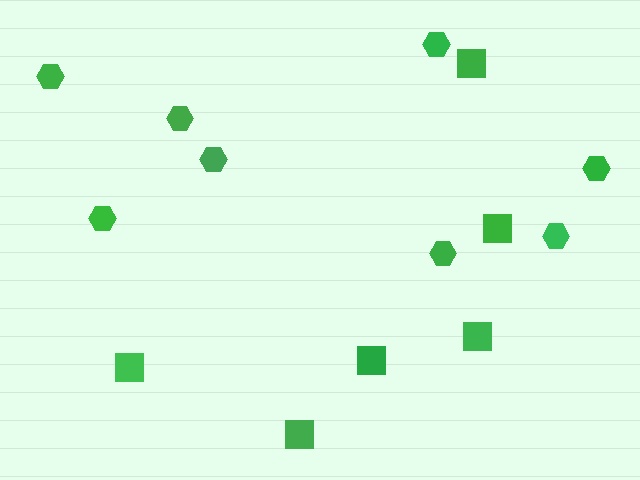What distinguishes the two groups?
There are 2 groups: one group of hexagons (8) and one group of squares (6).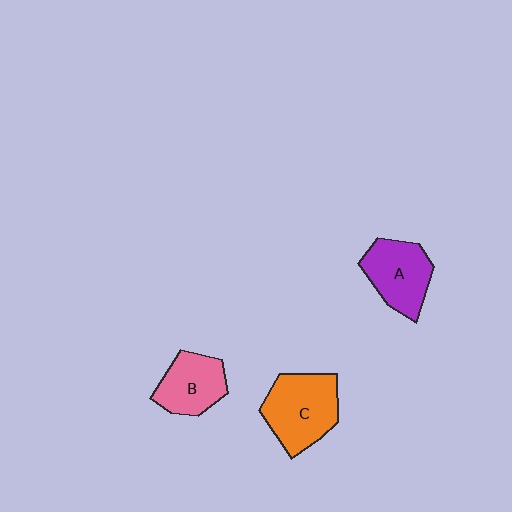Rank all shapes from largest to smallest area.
From largest to smallest: C (orange), A (purple), B (pink).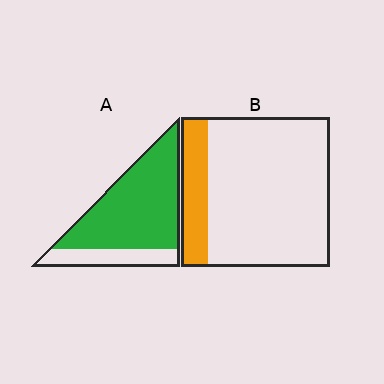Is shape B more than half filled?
No.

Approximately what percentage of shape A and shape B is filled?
A is approximately 80% and B is approximately 20%.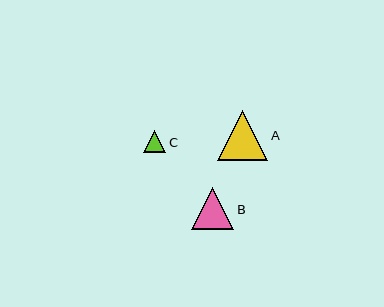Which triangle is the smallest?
Triangle C is the smallest with a size of approximately 22 pixels.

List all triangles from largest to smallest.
From largest to smallest: A, B, C.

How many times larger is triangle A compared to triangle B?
Triangle A is approximately 1.2 times the size of triangle B.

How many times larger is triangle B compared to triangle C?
Triangle B is approximately 1.9 times the size of triangle C.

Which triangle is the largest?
Triangle A is the largest with a size of approximately 51 pixels.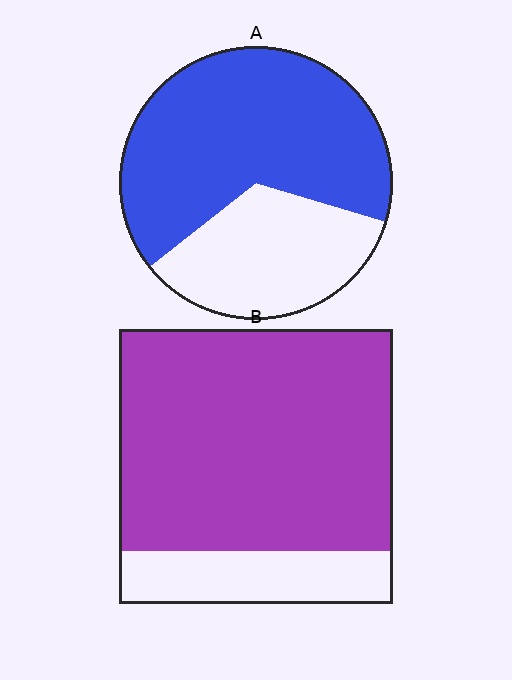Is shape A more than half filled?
Yes.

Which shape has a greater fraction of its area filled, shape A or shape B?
Shape B.